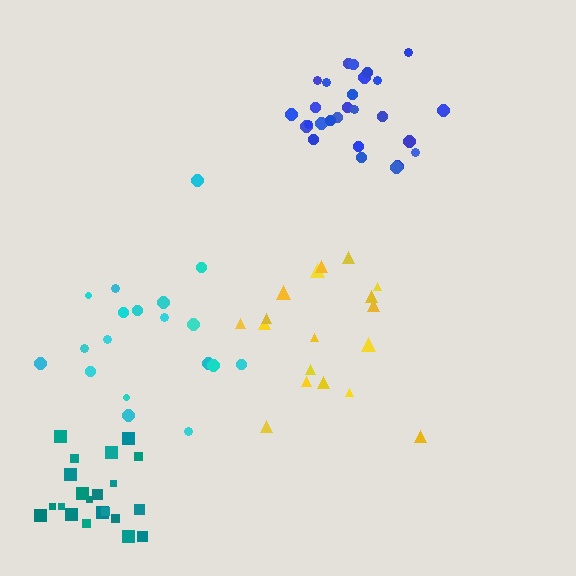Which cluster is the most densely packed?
Teal.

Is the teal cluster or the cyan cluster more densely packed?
Teal.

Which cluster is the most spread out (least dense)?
Cyan.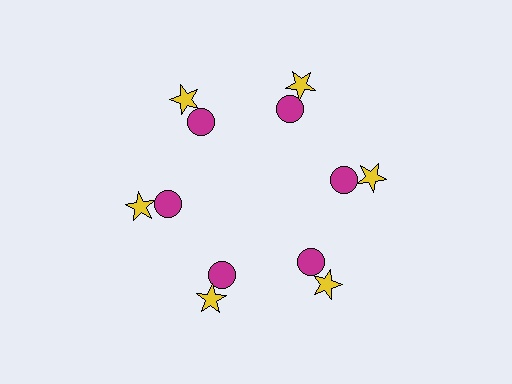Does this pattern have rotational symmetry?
Yes, this pattern has 6-fold rotational symmetry. It looks the same after rotating 60 degrees around the center.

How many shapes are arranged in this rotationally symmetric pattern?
There are 12 shapes, arranged in 6 groups of 2.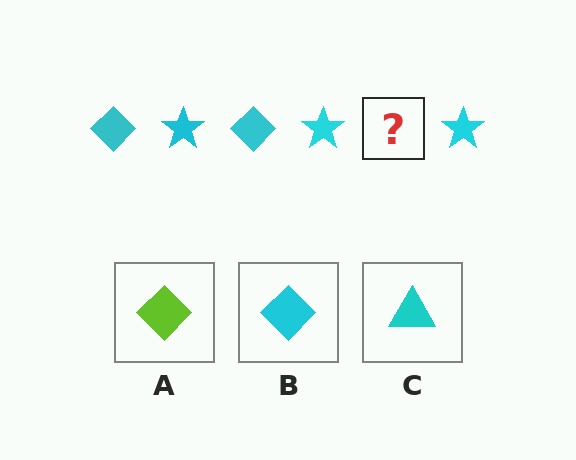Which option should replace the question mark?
Option B.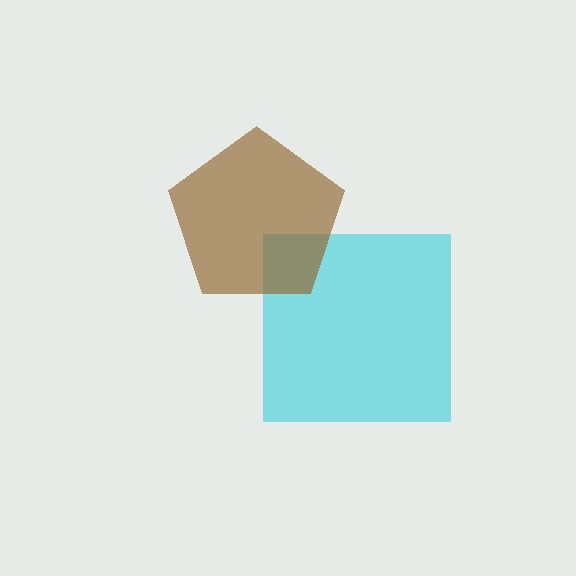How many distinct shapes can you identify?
There are 2 distinct shapes: a cyan square, a brown pentagon.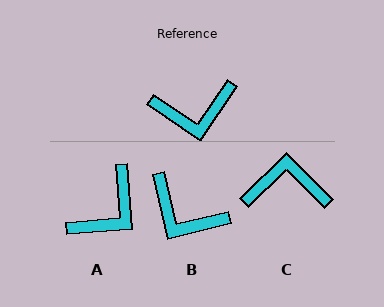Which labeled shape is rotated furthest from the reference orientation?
C, about 169 degrees away.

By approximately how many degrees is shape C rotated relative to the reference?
Approximately 169 degrees counter-clockwise.